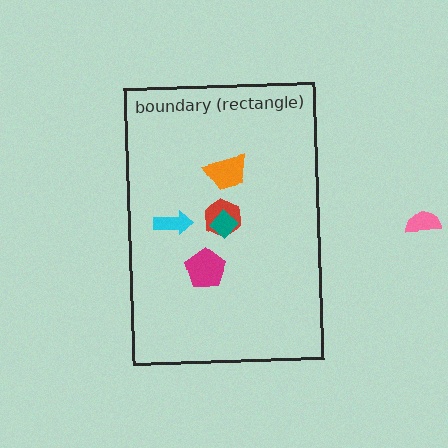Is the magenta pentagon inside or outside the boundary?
Inside.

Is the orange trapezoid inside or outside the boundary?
Inside.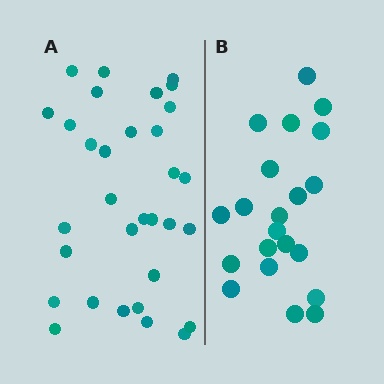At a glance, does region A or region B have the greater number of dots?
Region A (the left region) has more dots.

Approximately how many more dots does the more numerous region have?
Region A has roughly 12 or so more dots than region B.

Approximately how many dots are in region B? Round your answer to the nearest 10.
About 20 dots. (The exact count is 21, which rounds to 20.)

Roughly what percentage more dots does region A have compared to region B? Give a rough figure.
About 50% more.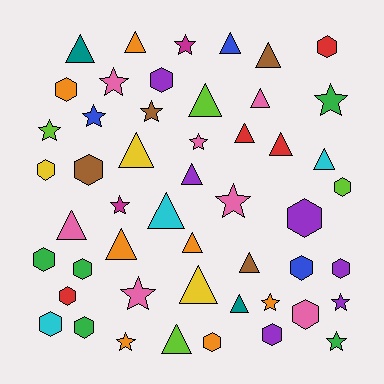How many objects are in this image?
There are 50 objects.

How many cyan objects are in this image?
There are 3 cyan objects.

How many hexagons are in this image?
There are 17 hexagons.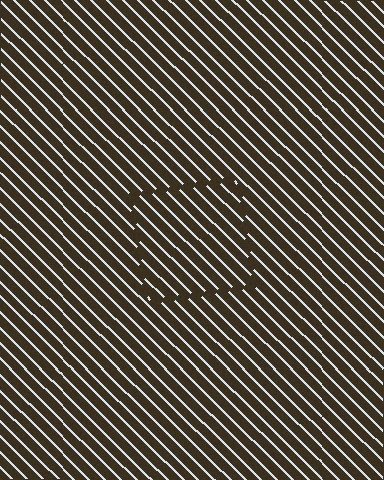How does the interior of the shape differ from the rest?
The interior of the shape contains the same grating, shifted by half a period — the contour is defined by the phase discontinuity where line-ends from the inner and outer gratings abut.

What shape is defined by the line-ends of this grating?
An illusory square. The interior of the shape contains the same grating, shifted by half a period — the contour is defined by the phase discontinuity where line-ends from the inner and outer gratings abut.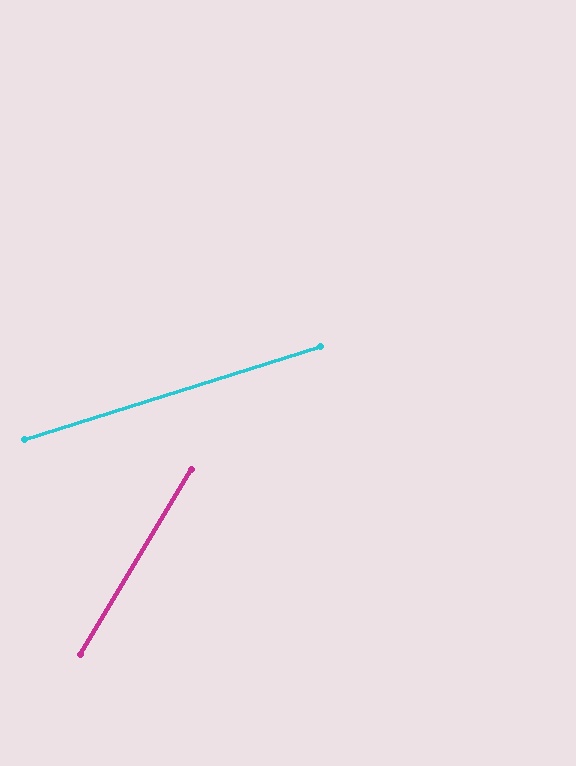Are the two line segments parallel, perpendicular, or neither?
Neither parallel nor perpendicular — they differ by about 42°.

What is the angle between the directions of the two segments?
Approximately 42 degrees.